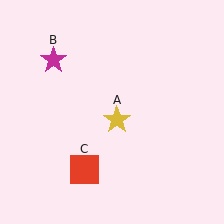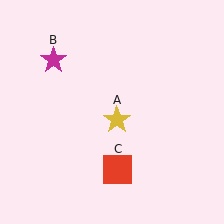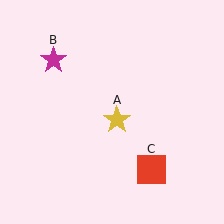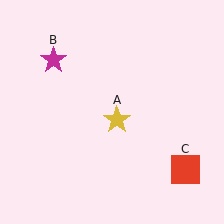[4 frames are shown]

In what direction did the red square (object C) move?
The red square (object C) moved right.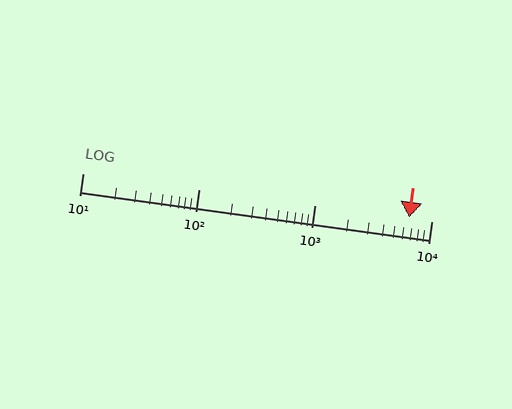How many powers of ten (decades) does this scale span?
The scale spans 3 decades, from 10 to 10000.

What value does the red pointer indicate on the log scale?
The pointer indicates approximately 6400.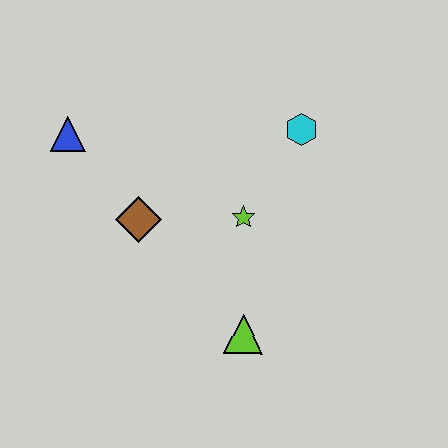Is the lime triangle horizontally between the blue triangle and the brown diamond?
No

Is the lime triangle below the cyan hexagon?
Yes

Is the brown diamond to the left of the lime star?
Yes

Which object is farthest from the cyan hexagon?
The blue triangle is farthest from the cyan hexagon.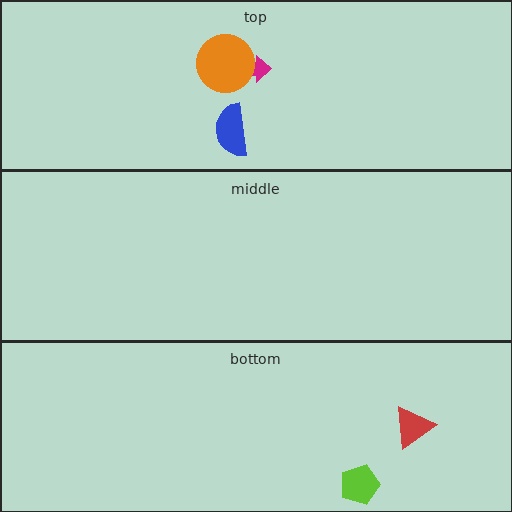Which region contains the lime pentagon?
The bottom region.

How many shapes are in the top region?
3.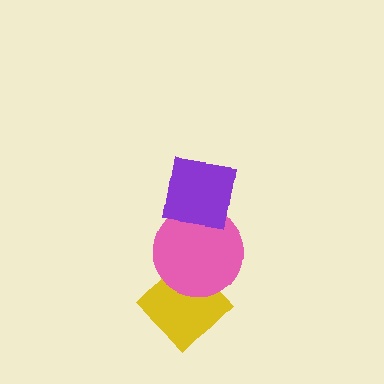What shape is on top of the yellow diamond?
The pink circle is on top of the yellow diamond.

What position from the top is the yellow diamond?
The yellow diamond is 3rd from the top.